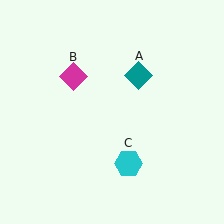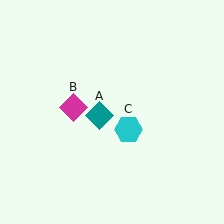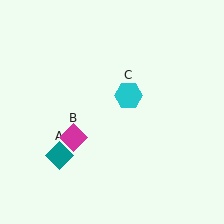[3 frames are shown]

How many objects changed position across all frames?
3 objects changed position: teal diamond (object A), magenta diamond (object B), cyan hexagon (object C).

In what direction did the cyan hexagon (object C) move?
The cyan hexagon (object C) moved up.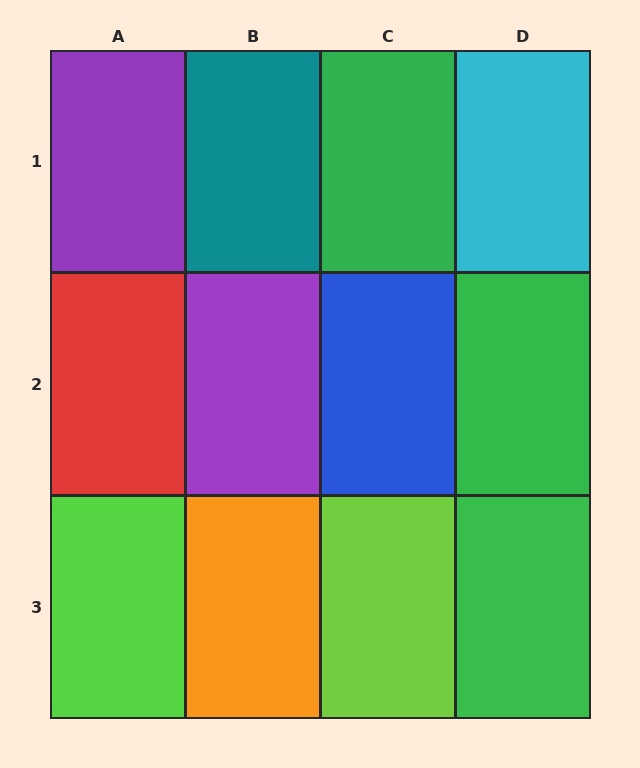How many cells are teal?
1 cell is teal.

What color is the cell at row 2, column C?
Blue.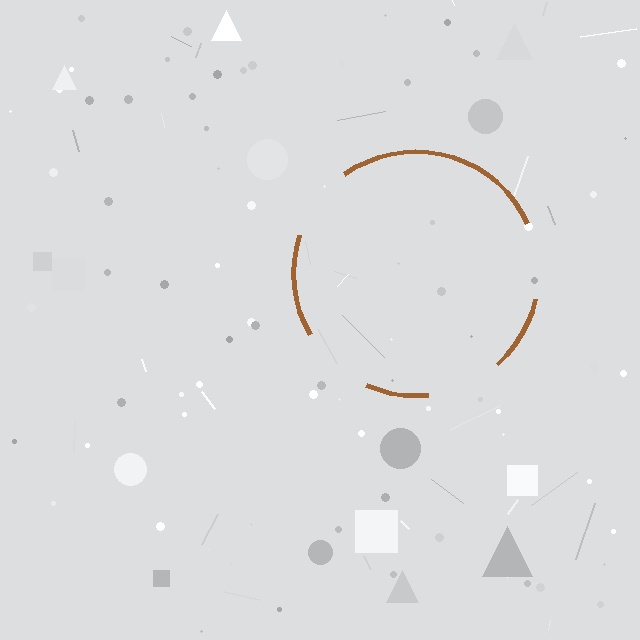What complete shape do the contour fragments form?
The contour fragments form a circle.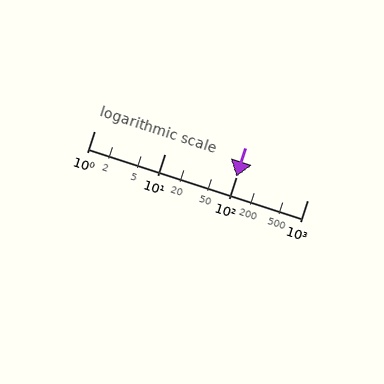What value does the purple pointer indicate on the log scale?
The pointer indicates approximately 100.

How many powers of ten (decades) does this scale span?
The scale spans 3 decades, from 1 to 1000.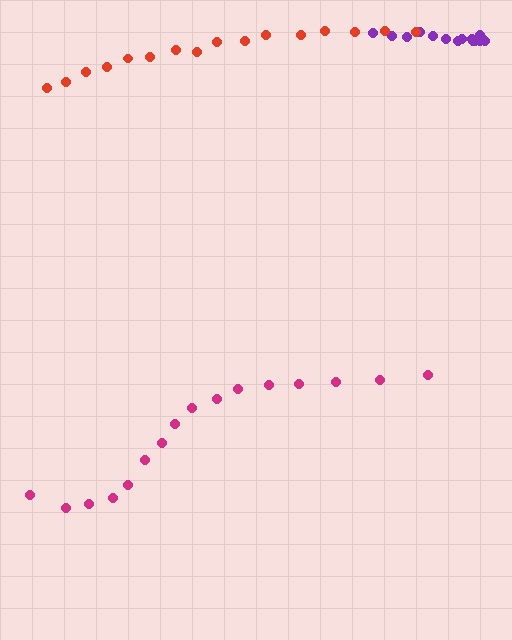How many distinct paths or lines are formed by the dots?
There are 3 distinct paths.